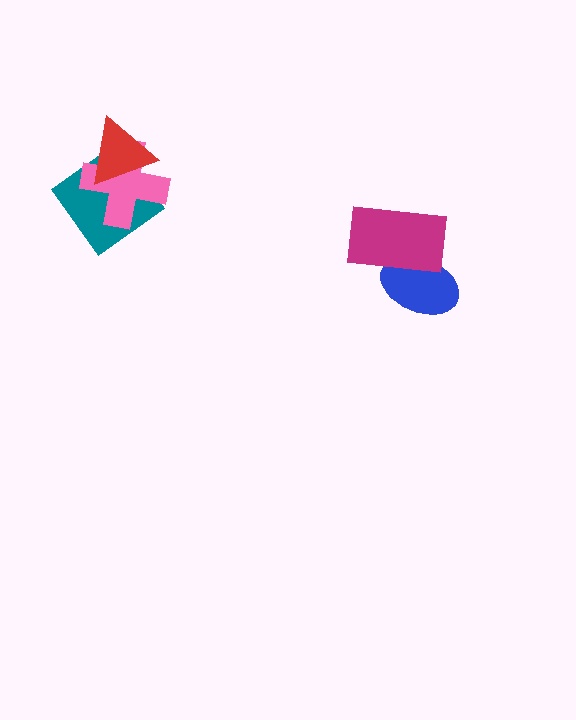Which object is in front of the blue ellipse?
The magenta rectangle is in front of the blue ellipse.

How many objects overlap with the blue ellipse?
1 object overlaps with the blue ellipse.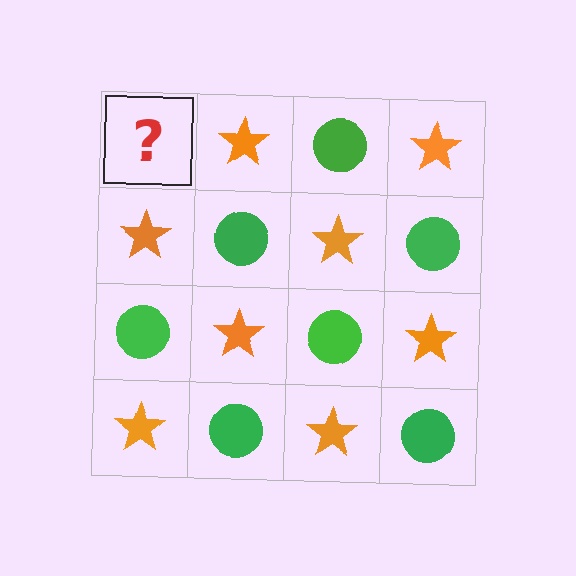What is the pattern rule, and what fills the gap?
The rule is that it alternates green circle and orange star in a checkerboard pattern. The gap should be filled with a green circle.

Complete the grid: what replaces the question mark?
The question mark should be replaced with a green circle.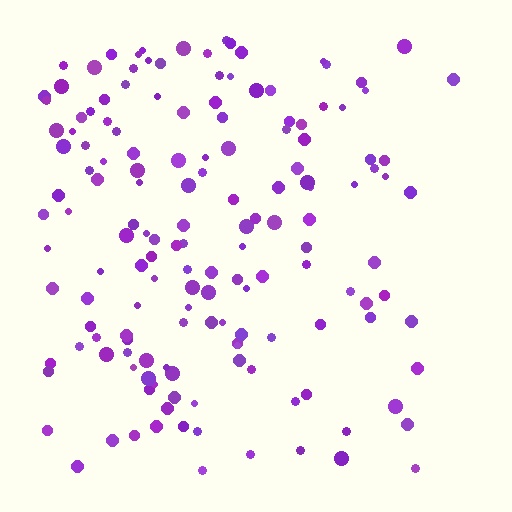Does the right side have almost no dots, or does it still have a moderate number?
Still a moderate number, just noticeably fewer than the left.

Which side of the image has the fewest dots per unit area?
The right.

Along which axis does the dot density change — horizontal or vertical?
Horizontal.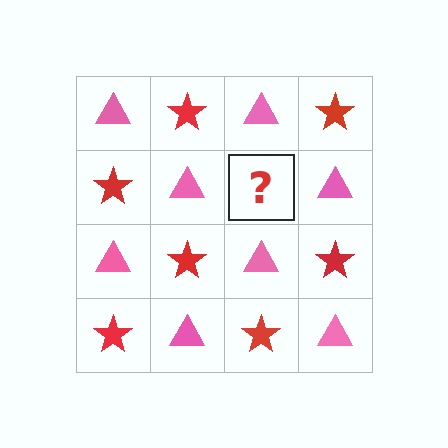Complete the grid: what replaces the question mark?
The question mark should be replaced with a red star.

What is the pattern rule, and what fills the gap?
The rule is that it alternates pink triangle and red star in a checkerboard pattern. The gap should be filled with a red star.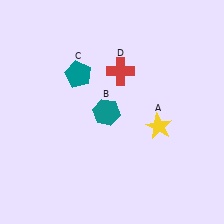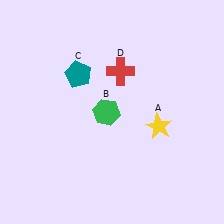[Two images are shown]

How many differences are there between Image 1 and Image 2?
There is 1 difference between the two images.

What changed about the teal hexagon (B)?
In Image 1, B is teal. In Image 2, it changed to green.